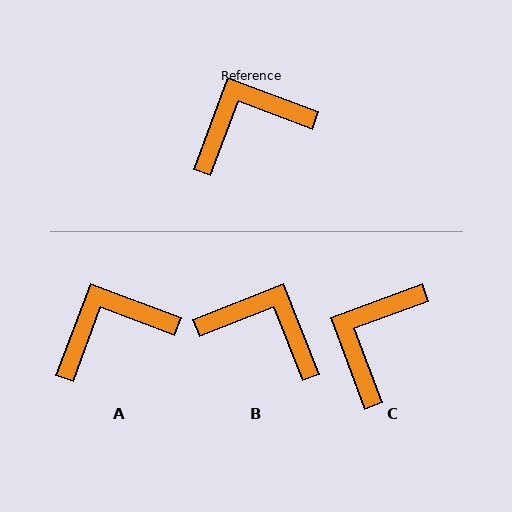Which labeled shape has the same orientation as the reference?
A.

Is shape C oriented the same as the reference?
No, it is off by about 41 degrees.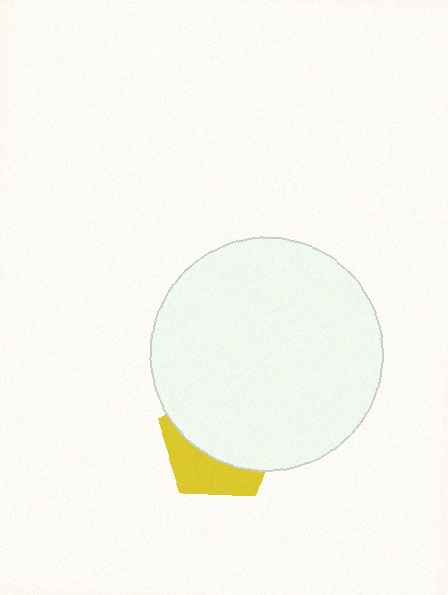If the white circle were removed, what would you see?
You would see the complete yellow pentagon.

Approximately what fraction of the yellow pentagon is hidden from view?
Roughly 64% of the yellow pentagon is hidden behind the white circle.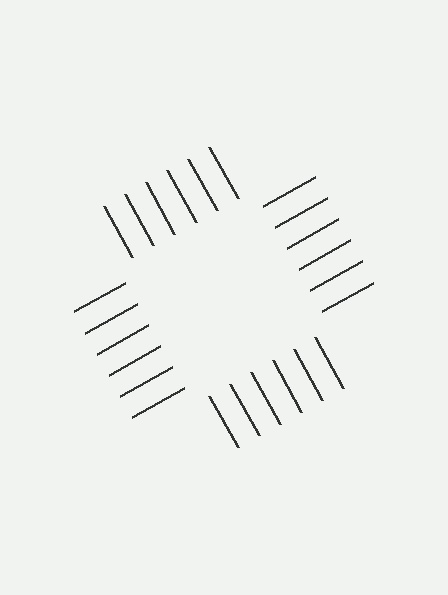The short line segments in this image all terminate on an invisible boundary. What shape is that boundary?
An illusory square — the line segments terminate on its edges but no continuous stroke is drawn.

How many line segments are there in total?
24 — 6 along each of the 4 edges.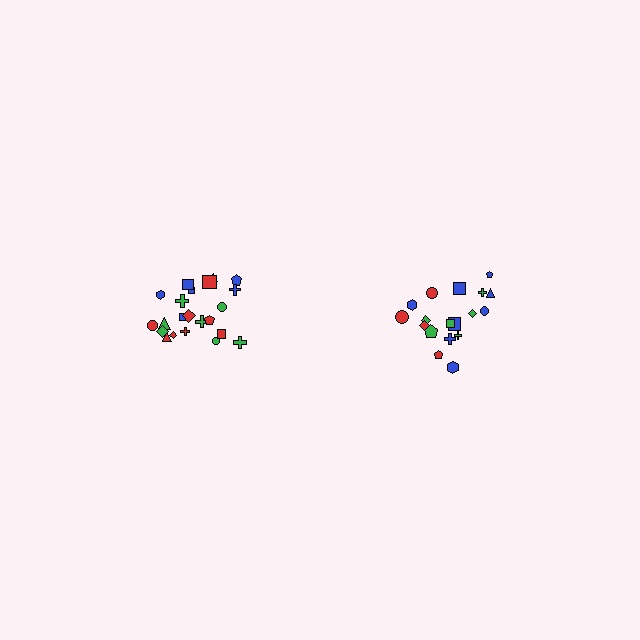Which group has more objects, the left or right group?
The left group.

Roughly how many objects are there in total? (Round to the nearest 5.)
Roughly 40 objects in total.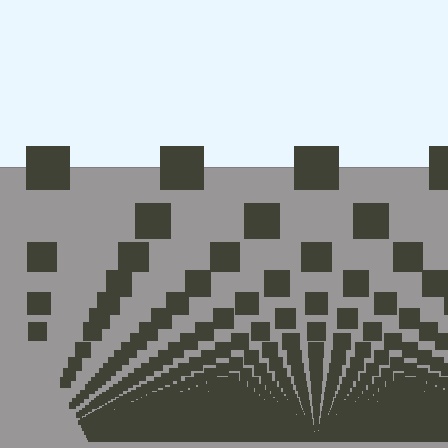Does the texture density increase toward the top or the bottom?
Density increases toward the bottom.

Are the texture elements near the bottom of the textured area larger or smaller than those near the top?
Smaller. The gradient is inverted — elements near the bottom are smaller and denser.